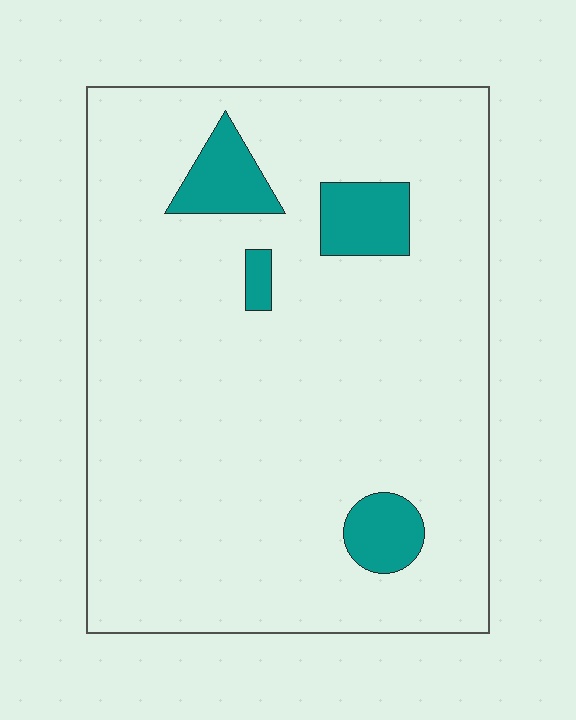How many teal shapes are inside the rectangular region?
4.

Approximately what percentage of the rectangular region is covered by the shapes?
Approximately 10%.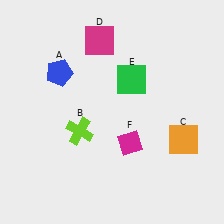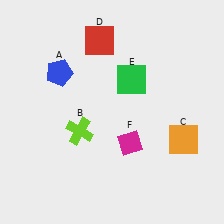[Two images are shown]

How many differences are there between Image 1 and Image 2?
There is 1 difference between the two images.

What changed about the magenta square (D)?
In Image 1, D is magenta. In Image 2, it changed to red.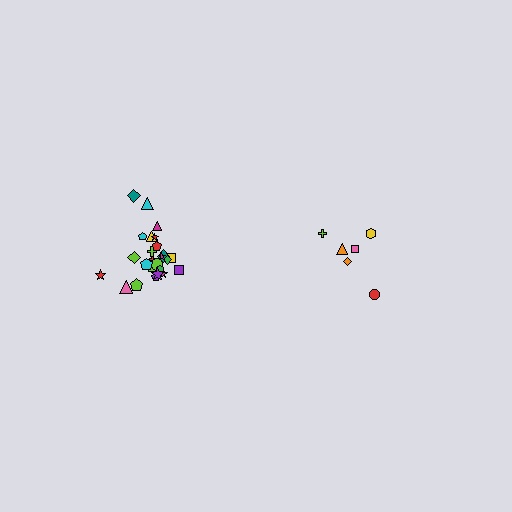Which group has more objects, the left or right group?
The left group.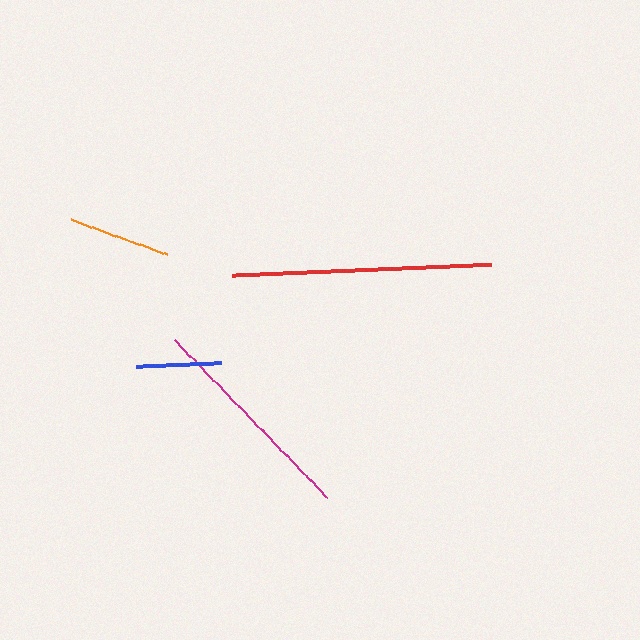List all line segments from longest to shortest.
From longest to shortest: red, magenta, orange, blue.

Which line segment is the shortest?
The blue line is the shortest at approximately 85 pixels.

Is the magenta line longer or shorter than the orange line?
The magenta line is longer than the orange line.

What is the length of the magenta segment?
The magenta segment is approximately 220 pixels long.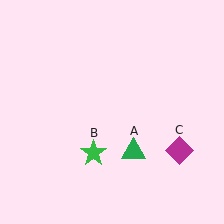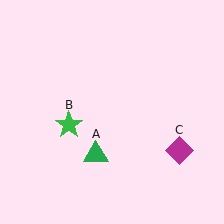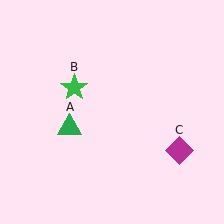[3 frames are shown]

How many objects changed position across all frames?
2 objects changed position: green triangle (object A), green star (object B).